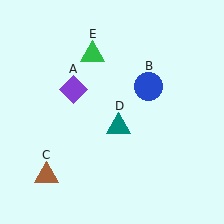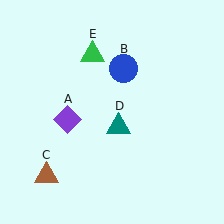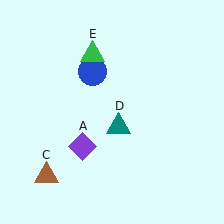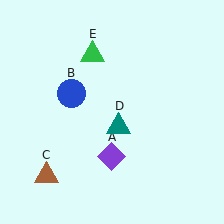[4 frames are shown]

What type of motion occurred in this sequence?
The purple diamond (object A), blue circle (object B) rotated counterclockwise around the center of the scene.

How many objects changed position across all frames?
2 objects changed position: purple diamond (object A), blue circle (object B).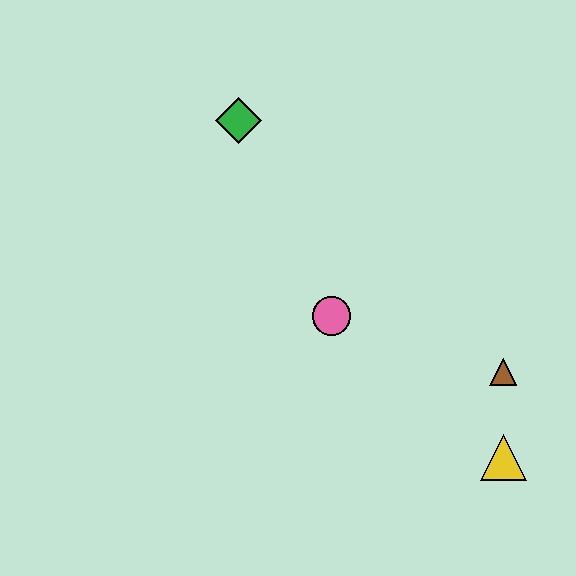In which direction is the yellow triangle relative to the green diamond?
The yellow triangle is below the green diamond.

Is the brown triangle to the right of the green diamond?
Yes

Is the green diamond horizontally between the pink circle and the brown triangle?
No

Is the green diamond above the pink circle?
Yes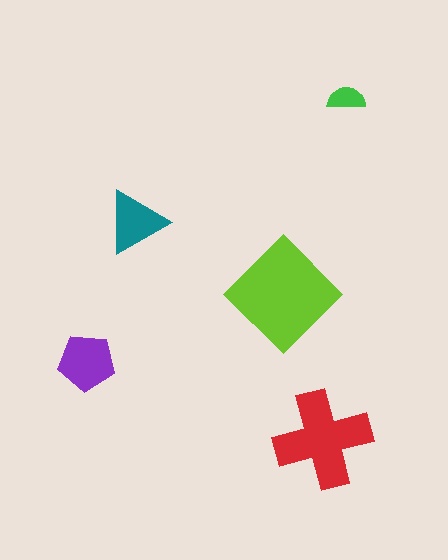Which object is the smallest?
The green semicircle.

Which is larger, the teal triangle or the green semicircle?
The teal triangle.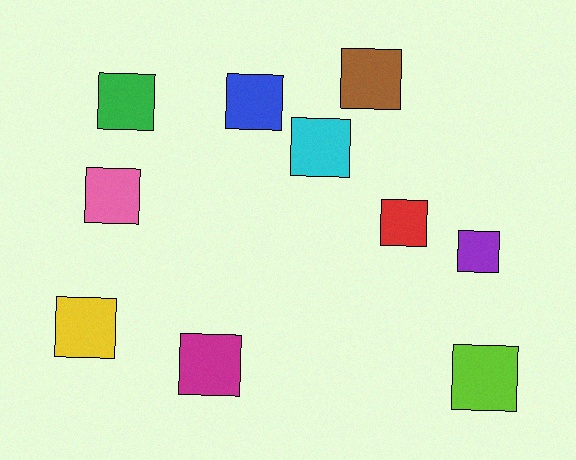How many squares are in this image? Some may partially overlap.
There are 10 squares.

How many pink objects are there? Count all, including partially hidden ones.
There is 1 pink object.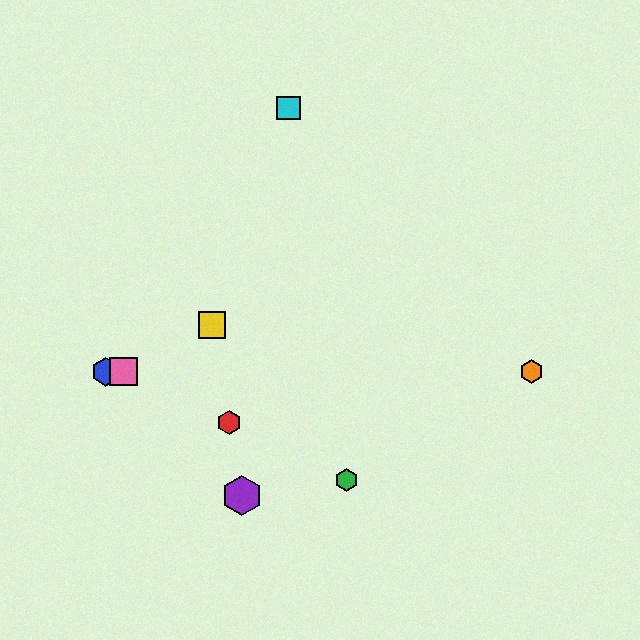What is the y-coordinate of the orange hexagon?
The orange hexagon is at y≈372.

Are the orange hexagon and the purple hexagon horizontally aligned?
No, the orange hexagon is at y≈372 and the purple hexagon is at y≈495.